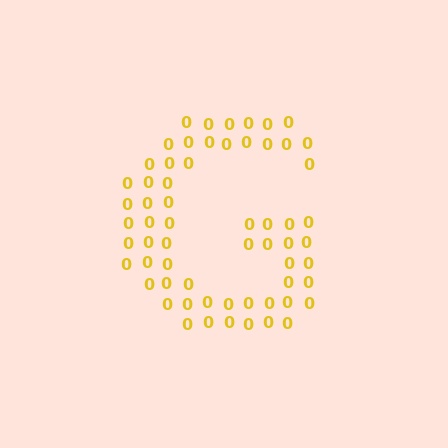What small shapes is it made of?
It is made of small digit 0's.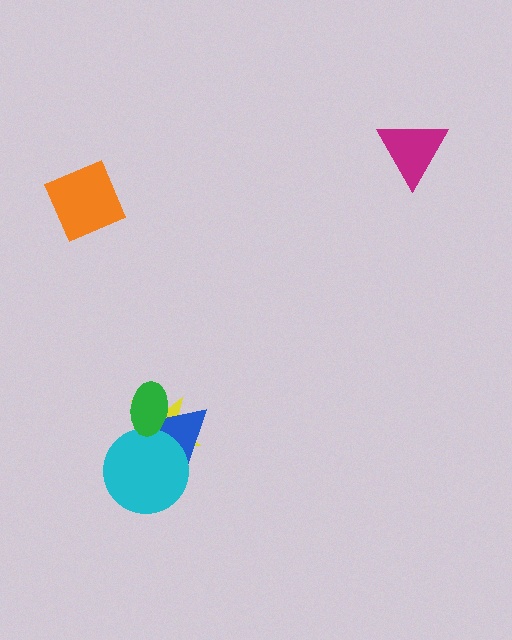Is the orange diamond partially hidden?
No, no other shape covers it.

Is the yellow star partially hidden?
Yes, it is partially covered by another shape.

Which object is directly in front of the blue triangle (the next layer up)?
The cyan circle is directly in front of the blue triangle.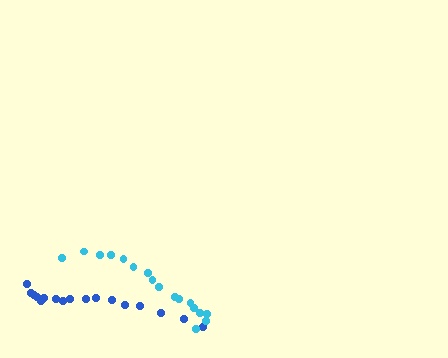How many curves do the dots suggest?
There are 2 distinct paths.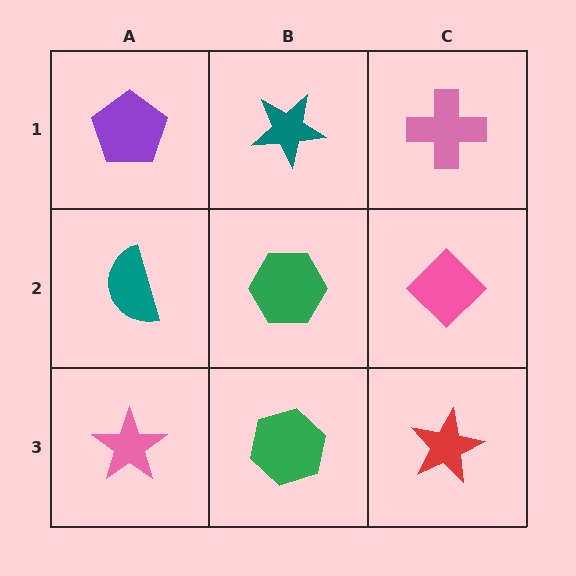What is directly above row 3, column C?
A pink diamond.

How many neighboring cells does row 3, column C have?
2.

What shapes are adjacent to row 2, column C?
A pink cross (row 1, column C), a red star (row 3, column C), a green hexagon (row 2, column B).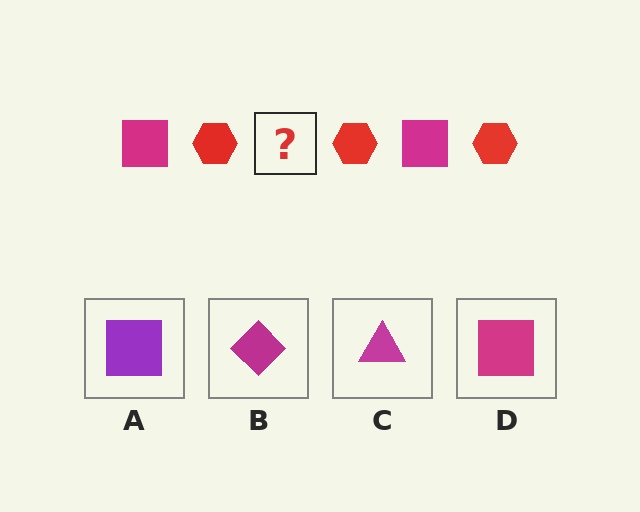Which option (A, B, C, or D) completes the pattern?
D.